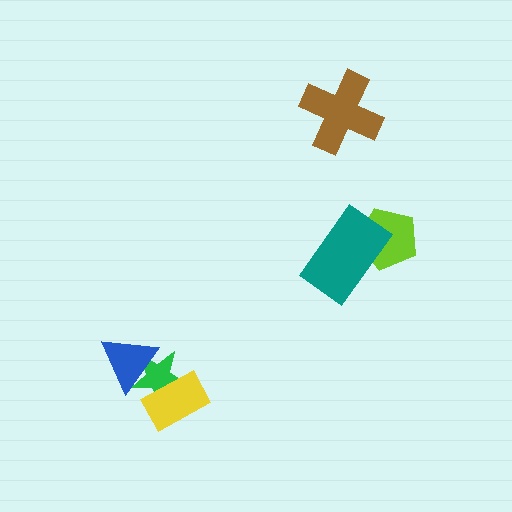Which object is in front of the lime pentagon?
The teal rectangle is in front of the lime pentagon.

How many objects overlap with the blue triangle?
1 object overlaps with the blue triangle.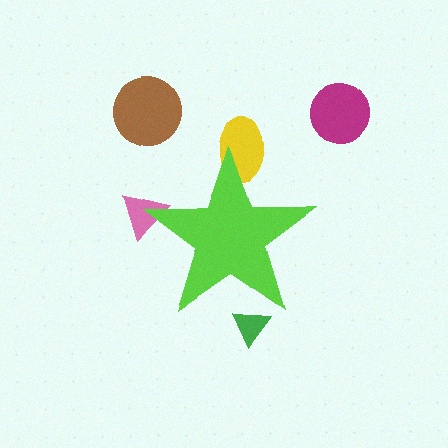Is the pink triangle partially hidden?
Yes, the pink triangle is partially hidden behind the lime star.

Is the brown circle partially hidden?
No, the brown circle is fully visible.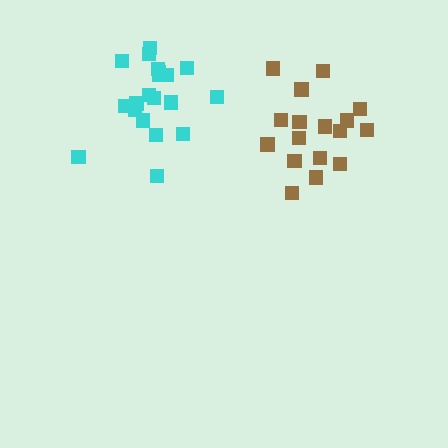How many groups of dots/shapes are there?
There are 2 groups.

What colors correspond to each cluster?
The clusters are colored: brown, cyan.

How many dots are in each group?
Group 1: 17 dots, Group 2: 20 dots (37 total).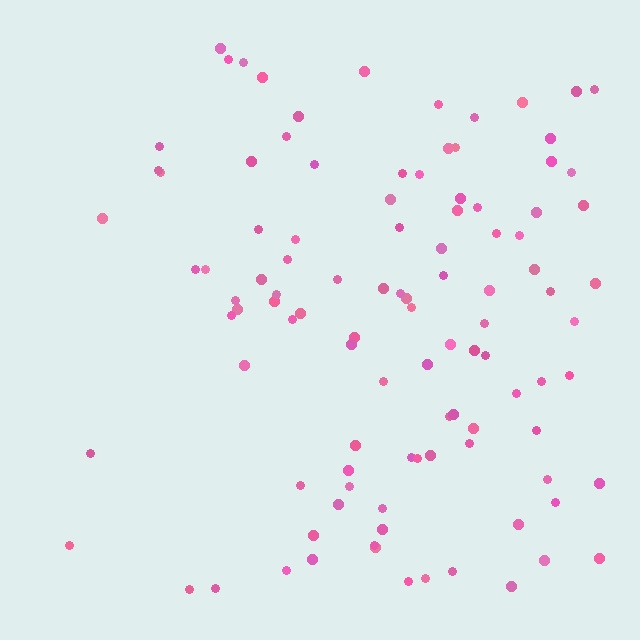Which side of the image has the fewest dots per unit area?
The left.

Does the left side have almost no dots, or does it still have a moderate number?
Still a moderate number, just noticeably fewer than the right.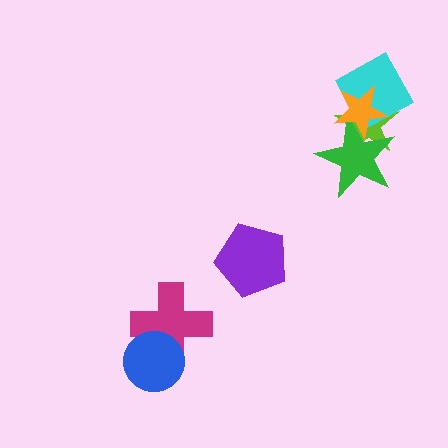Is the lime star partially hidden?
Yes, it is partially covered by another shape.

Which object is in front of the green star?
The orange star is in front of the green star.